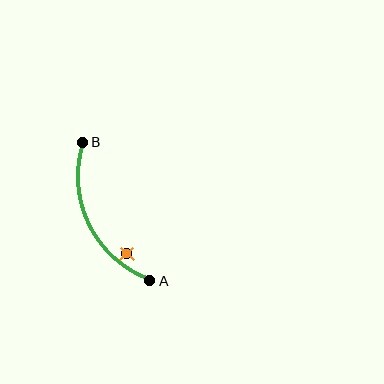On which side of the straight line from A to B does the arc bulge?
The arc bulges to the left of the straight line connecting A and B.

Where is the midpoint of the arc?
The arc midpoint is the point on the curve farthest from the straight line joining A and B. It sits to the left of that line.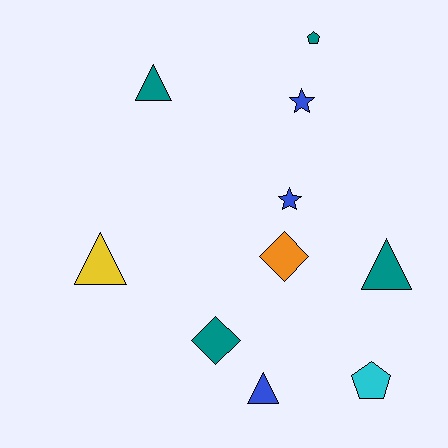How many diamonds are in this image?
There are 2 diamonds.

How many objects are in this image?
There are 10 objects.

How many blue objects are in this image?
There are 3 blue objects.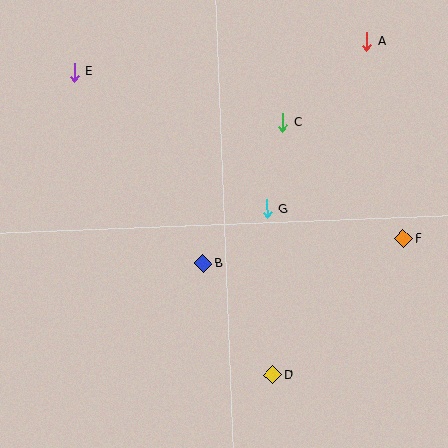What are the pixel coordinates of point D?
Point D is at (273, 375).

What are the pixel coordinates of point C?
Point C is at (283, 123).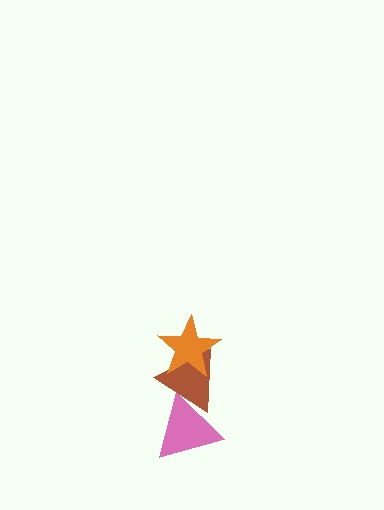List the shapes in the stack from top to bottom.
From top to bottom: the orange star, the brown triangle, the pink triangle.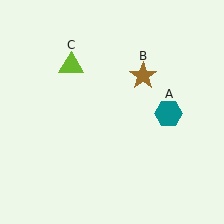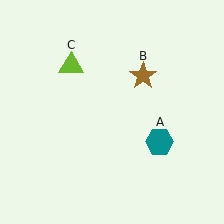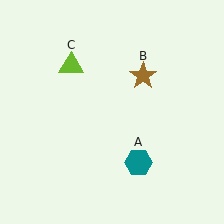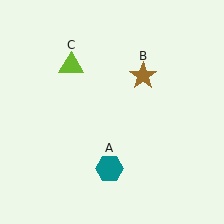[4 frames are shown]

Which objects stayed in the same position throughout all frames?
Brown star (object B) and lime triangle (object C) remained stationary.